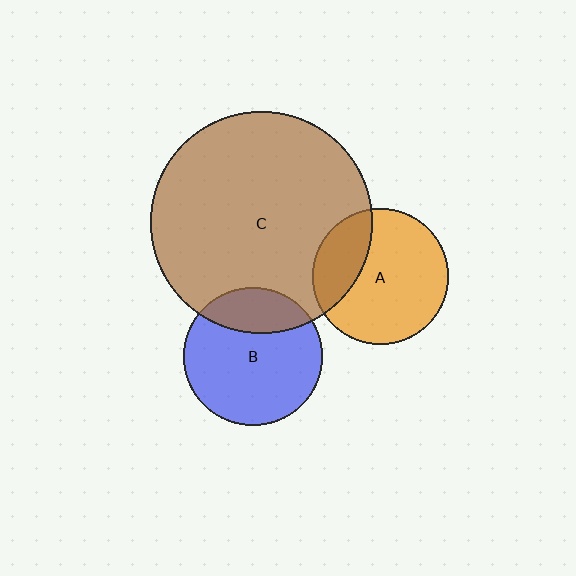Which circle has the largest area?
Circle C (brown).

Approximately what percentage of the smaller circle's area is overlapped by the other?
Approximately 25%.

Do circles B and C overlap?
Yes.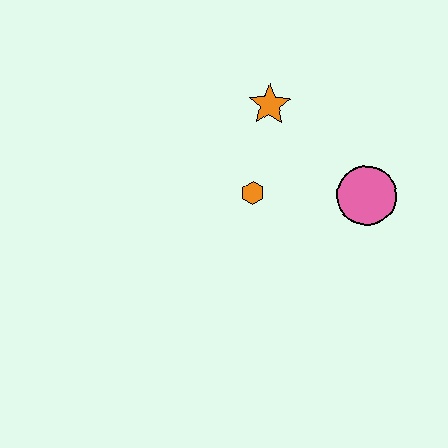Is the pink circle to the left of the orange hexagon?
No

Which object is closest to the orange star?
The orange hexagon is closest to the orange star.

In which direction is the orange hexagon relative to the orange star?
The orange hexagon is below the orange star.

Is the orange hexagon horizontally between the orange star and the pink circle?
No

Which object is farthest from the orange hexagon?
The pink circle is farthest from the orange hexagon.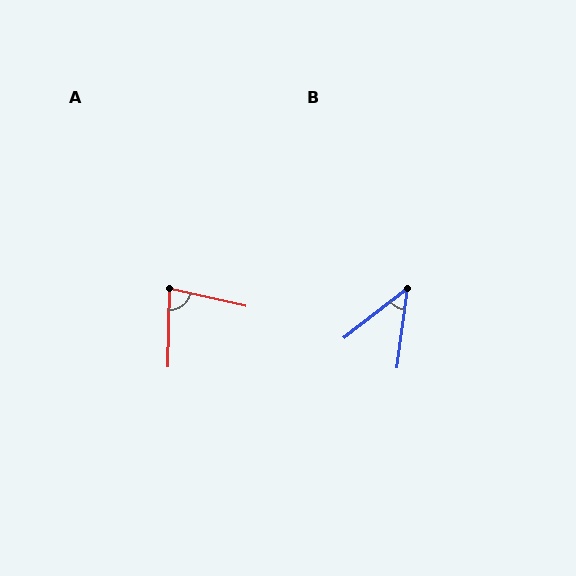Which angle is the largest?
A, at approximately 78 degrees.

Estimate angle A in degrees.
Approximately 78 degrees.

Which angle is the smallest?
B, at approximately 45 degrees.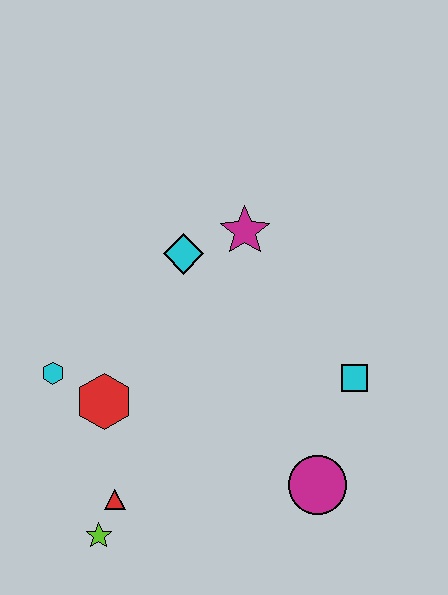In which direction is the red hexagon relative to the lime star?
The red hexagon is above the lime star.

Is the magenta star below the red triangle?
No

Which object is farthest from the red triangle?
The magenta star is farthest from the red triangle.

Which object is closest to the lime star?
The red triangle is closest to the lime star.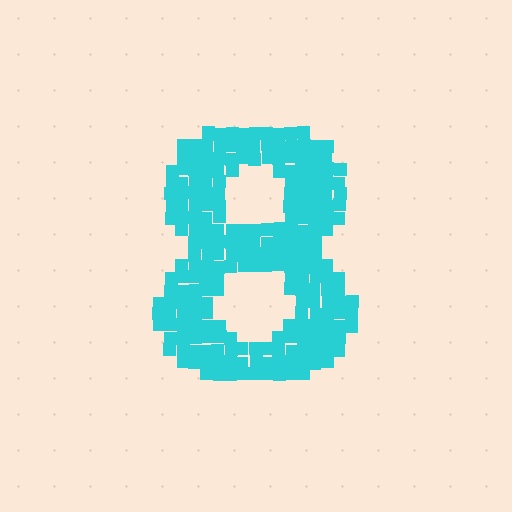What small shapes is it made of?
It is made of small squares.